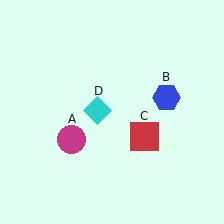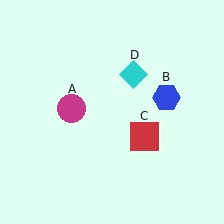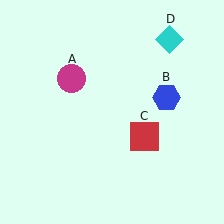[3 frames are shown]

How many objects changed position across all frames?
2 objects changed position: magenta circle (object A), cyan diamond (object D).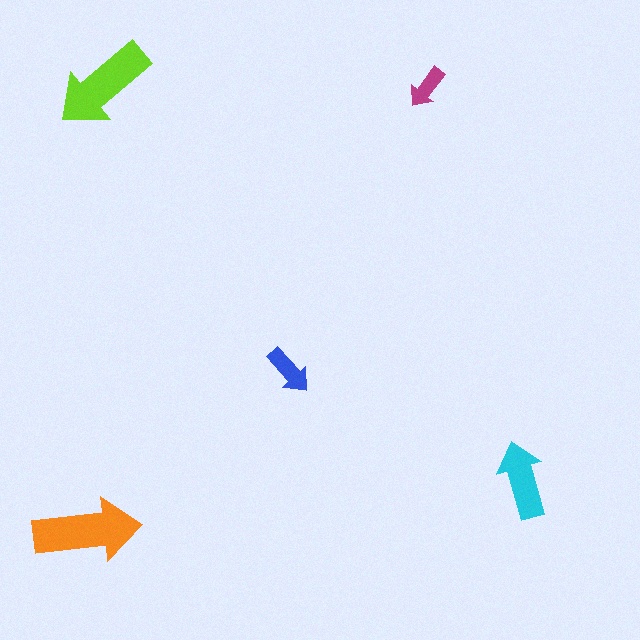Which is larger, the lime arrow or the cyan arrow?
The lime one.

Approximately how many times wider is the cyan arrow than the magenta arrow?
About 2 times wider.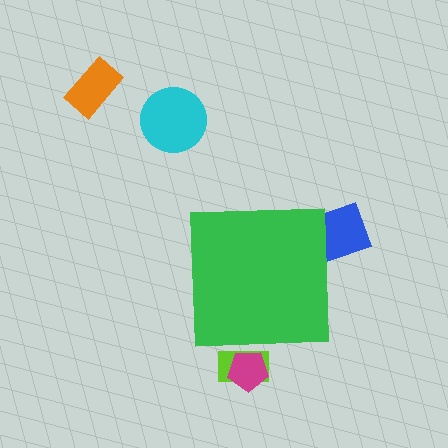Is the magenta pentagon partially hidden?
Yes, the magenta pentagon is partially hidden behind the green square.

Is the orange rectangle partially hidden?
No, the orange rectangle is fully visible.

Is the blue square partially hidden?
Yes, the blue square is partially hidden behind the green square.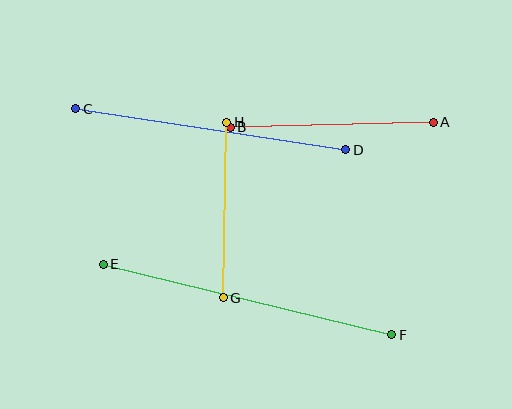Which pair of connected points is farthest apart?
Points E and F are farthest apart.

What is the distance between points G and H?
The distance is approximately 176 pixels.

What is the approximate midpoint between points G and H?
The midpoint is at approximately (225, 210) pixels.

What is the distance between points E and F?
The distance is approximately 297 pixels.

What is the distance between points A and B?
The distance is approximately 203 pixels.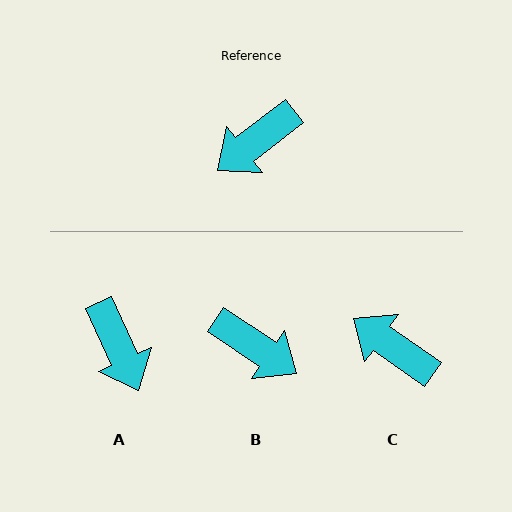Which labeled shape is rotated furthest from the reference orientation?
B, about 108 degrees away.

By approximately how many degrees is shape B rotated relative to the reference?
Approximately 108 degrees counter-clockwise.